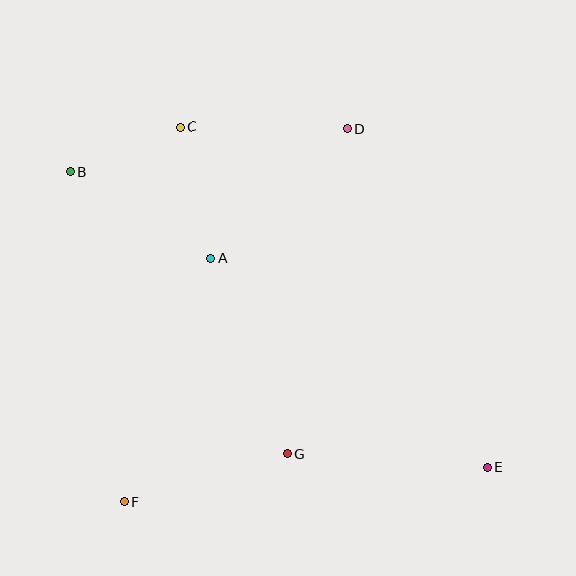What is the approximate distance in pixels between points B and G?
The distance between B and G is approximately 356 pixels.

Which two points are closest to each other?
Points B and C are closest to each other.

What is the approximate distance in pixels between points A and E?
The distance between A and E is approximately 347 pixels.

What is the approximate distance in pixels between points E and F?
The distance between E and F is approximately 365 pixels.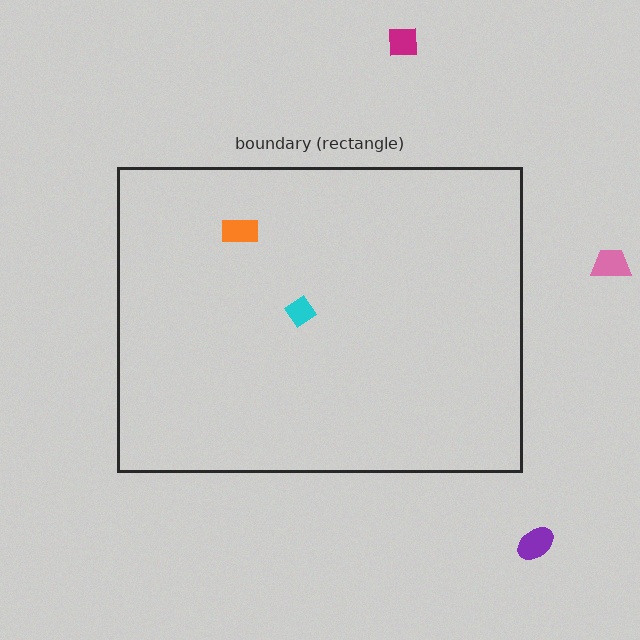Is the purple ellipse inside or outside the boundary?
Outside.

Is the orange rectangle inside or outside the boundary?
Inside.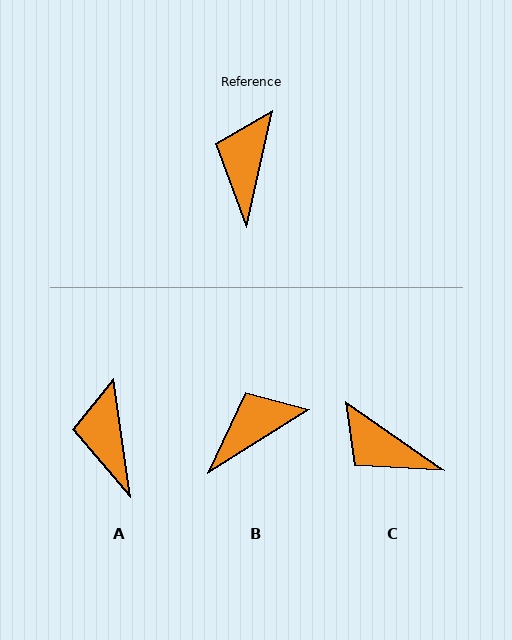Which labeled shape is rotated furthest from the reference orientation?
C, about 67 degrees away.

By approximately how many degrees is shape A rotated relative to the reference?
Approximately 20 degrees counter-clockwise.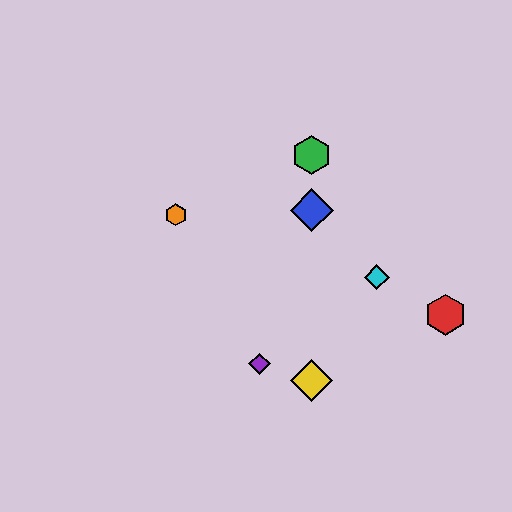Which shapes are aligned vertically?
The blue diamond, the green hexagon, the yellow diamond are aligned vertically.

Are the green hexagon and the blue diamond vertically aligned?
Yes, both are at x≈312.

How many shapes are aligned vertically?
3 shapes (the blue diamond, the green hexagon, the yellow diamond) are aligned vertically.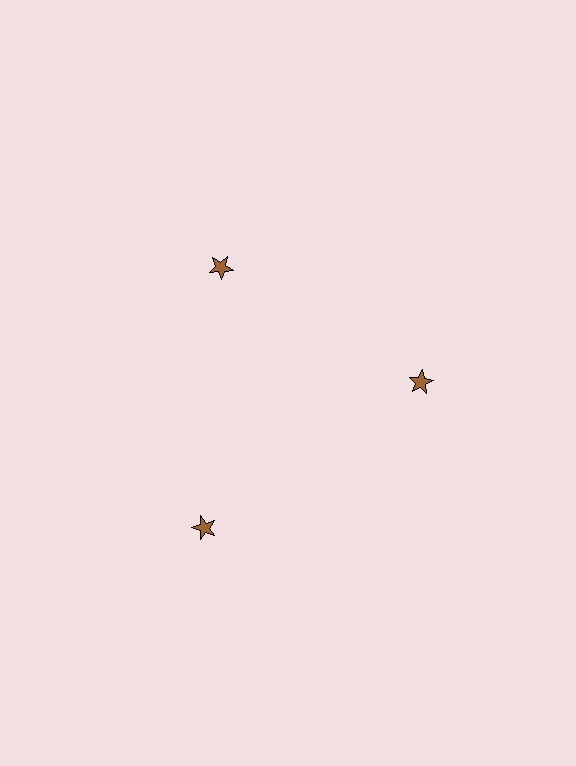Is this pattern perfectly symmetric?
No. The 3 brown stars are arranged in a ring, but one element near the 7 o'clock position is pushed outward from the center, breaking the 3-fold rotational symmetry.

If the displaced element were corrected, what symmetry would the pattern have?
It would have 3-fold rotational symmetry — the pattern would map onto itself every 120 degrees.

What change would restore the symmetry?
The symmetry would be restored by moving it inward, back onto the ring so that all 3 stars sit at equal angles and equal distance from the center.